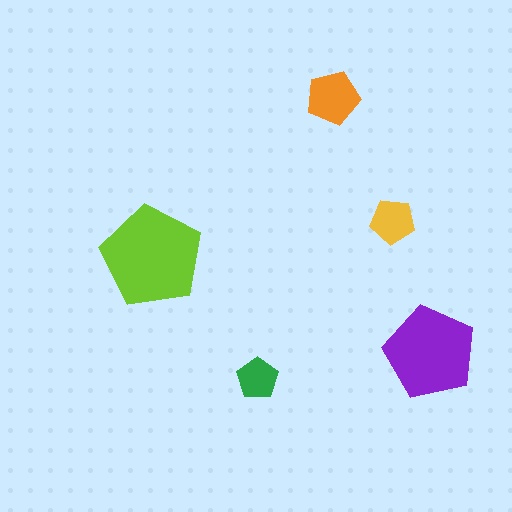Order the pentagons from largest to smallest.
the lime one, the purple one, the orange one, the yellow one, the green one.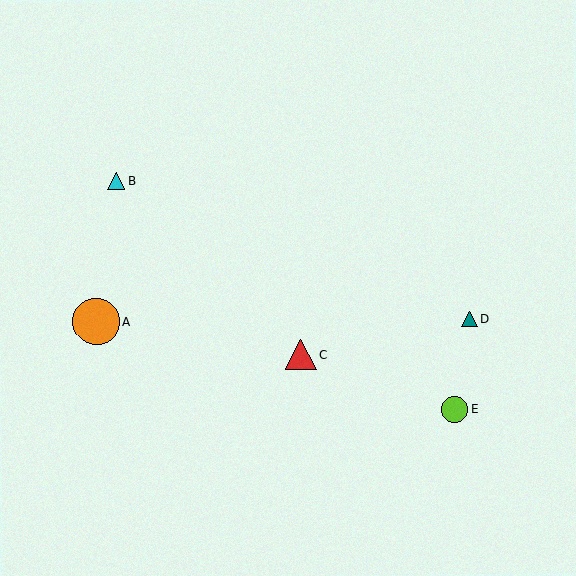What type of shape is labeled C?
Shape C is a red triangle.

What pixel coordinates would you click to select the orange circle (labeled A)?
Click at (97, 322) to select the orange circle A.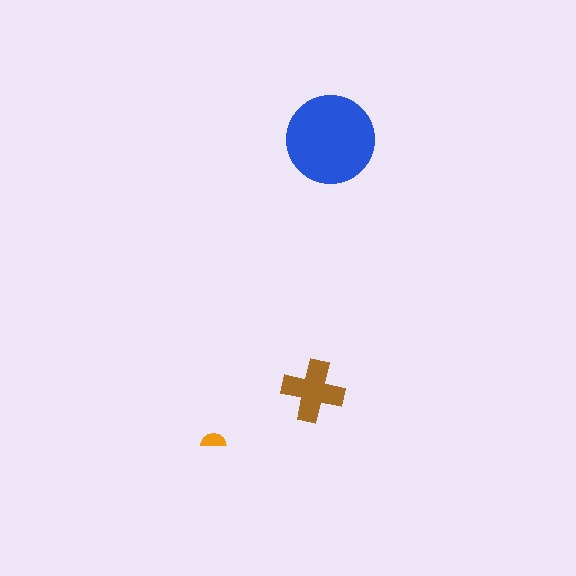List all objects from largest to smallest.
The blue circle, the brown cross, the orange semicircle.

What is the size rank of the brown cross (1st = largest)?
2nd.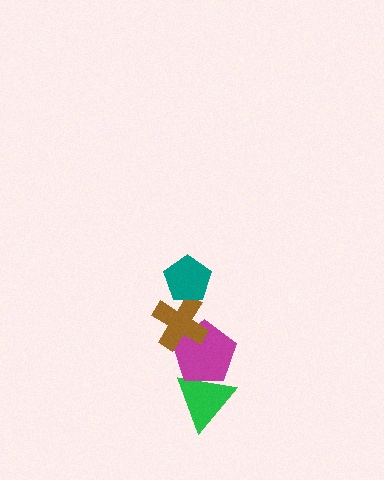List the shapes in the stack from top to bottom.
From top to bottom: the teal pentagon, the brown cross, the magenta pentagon, the green triangle.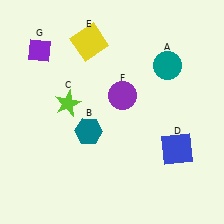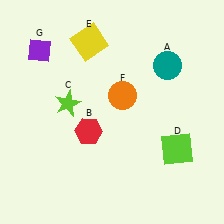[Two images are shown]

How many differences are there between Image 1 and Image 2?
There are 3 differences between the two images.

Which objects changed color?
B changed from teal to red. D changed from blue to lime. F changed from purple to orange.